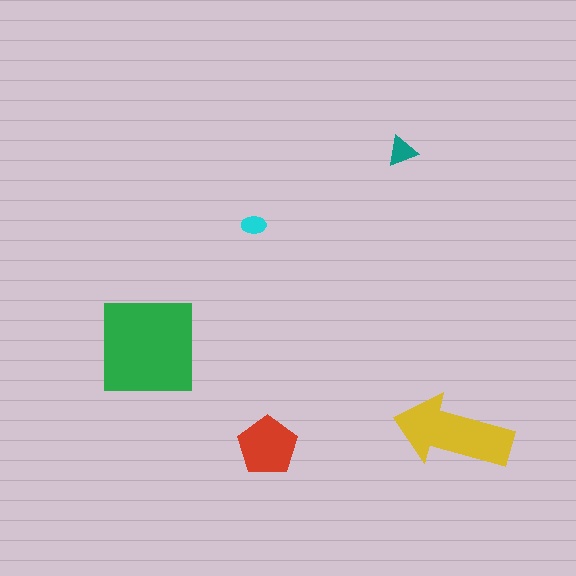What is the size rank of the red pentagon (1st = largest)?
3rd.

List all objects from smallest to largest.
The cyan ellipse, the teal triangle, the red pentagon, the yellow arrow, the green square.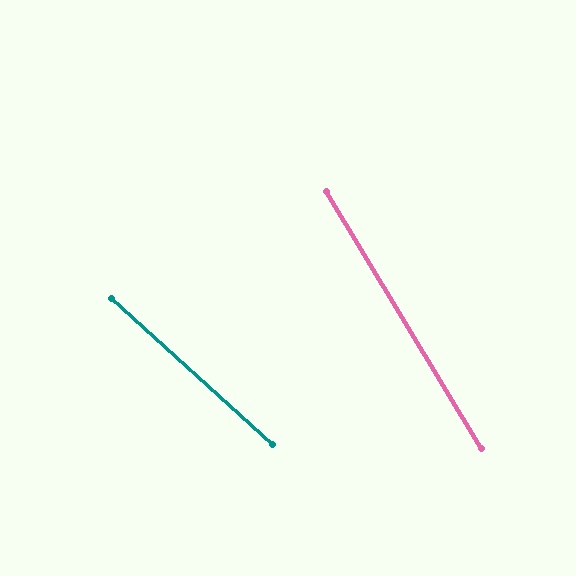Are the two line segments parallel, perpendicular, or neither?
Neither parallel nor perpendicular — they differ by about 17°.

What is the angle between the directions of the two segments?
Approximately 17 degrees.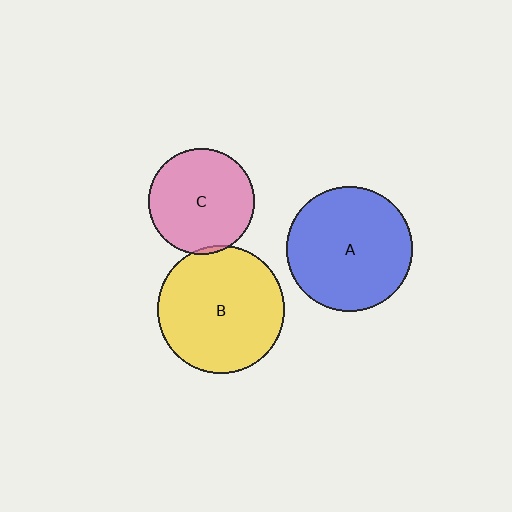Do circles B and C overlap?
Yes.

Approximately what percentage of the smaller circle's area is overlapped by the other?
Approximately 5%.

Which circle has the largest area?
Circle B (yellow).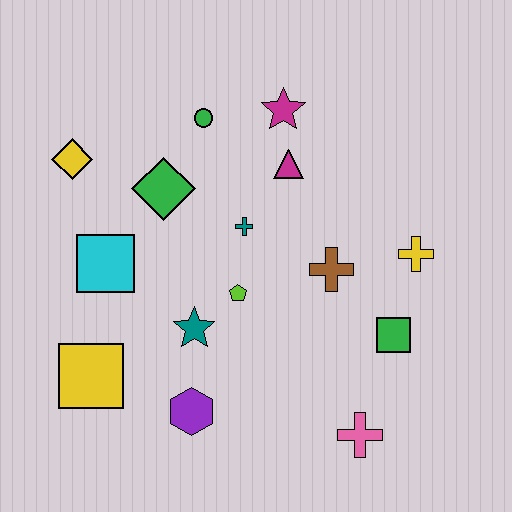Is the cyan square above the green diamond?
No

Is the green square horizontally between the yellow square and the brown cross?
No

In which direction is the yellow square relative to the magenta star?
The yellow square is below the magenta star.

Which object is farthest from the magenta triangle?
The yellow square is farthest from the magenta triangle.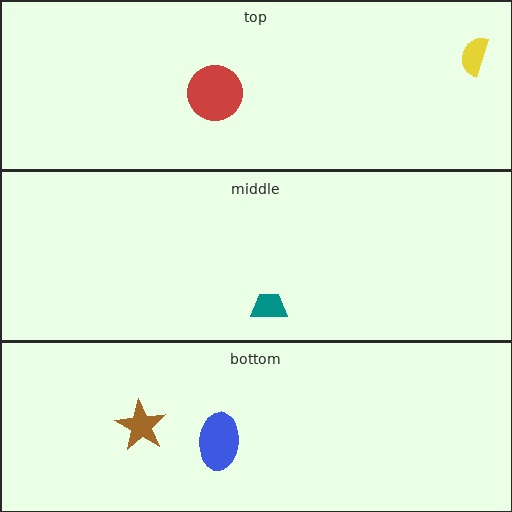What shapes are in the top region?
The yellow semicircle, the red circle.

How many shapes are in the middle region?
1.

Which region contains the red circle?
The top region.